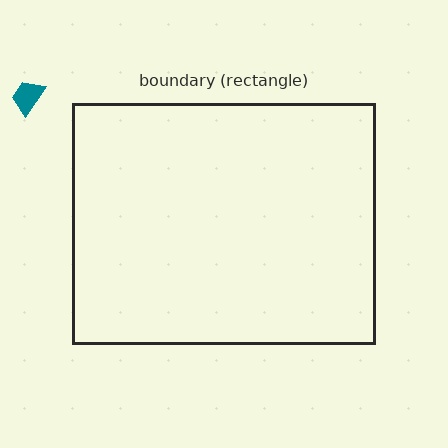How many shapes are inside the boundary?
0 inside, 1 outside.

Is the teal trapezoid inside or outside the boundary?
Outside.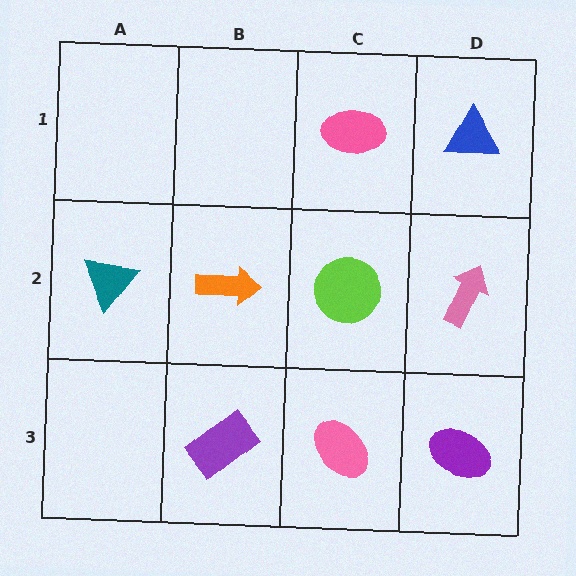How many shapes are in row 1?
2 shapes.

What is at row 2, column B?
An orange arrow.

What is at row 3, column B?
A purple rectangle.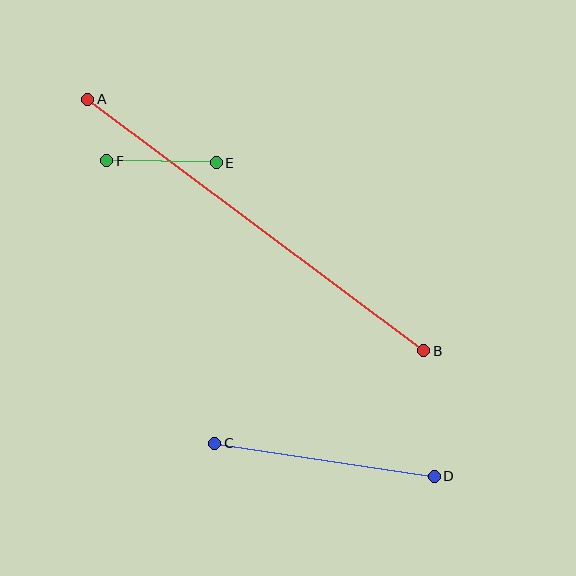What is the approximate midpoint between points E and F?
The midpoint is at approximately (162, 162) pixels.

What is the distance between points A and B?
The distance is approximately 420 pixels.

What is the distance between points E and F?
The distance is approximately 110 pixels.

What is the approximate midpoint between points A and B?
The midpoint is at approximately (256, 225) pixels.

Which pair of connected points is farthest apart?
Points A and B are farthest apart.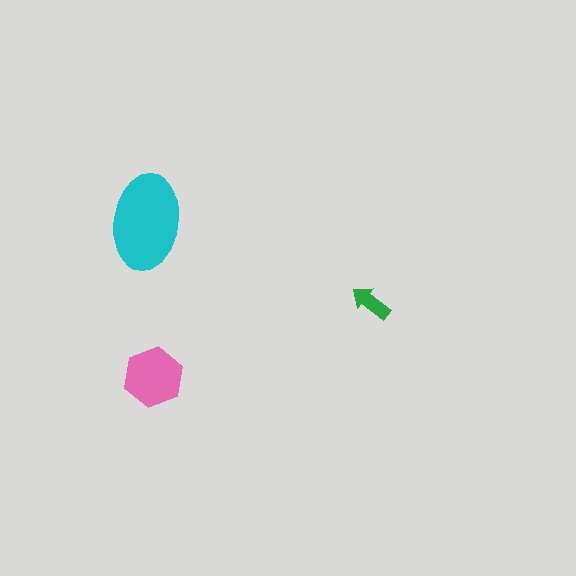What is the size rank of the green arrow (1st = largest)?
3rd.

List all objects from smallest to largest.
The green arrow, the pink hexagon, the cyan ellipse.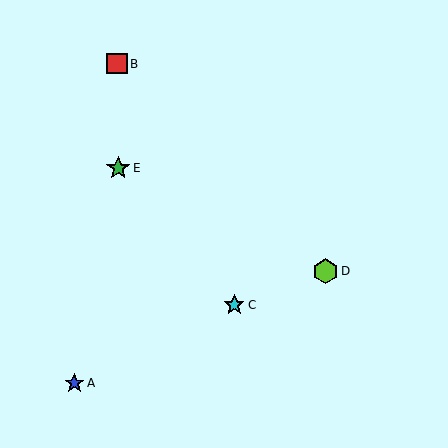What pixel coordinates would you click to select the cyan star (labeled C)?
Click at (234, 305) to select the cyan star C.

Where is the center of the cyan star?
The center of the cyan star is at (234, 305).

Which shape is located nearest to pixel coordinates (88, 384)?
The blue star (labeled A) at (74, 383) is nearest to that location.